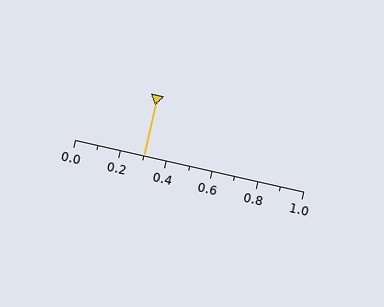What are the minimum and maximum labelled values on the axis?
The axis runs from 0.0 to 1.0.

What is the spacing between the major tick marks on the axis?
The major ticks are spaced 0.2 apart.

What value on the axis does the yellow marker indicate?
The marker indicates approximately 0.3.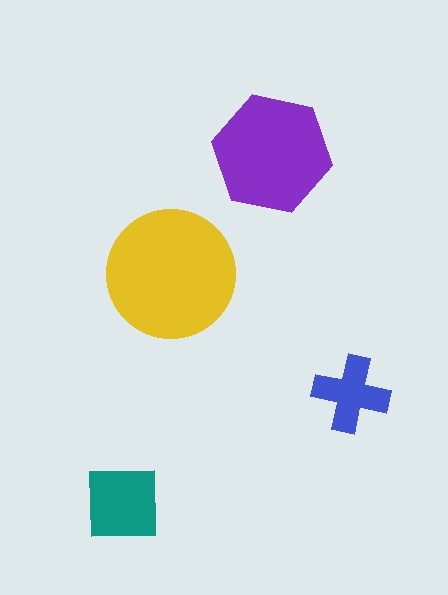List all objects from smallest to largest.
The blue cross, the teal square, the purple hexagon, the yellow circle.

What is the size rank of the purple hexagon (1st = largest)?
2nd.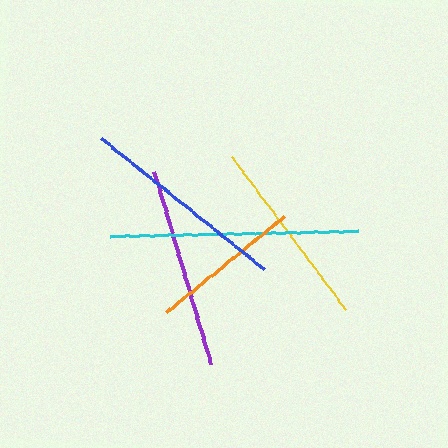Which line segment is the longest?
The cyan line is the longest at approximately 247 pixels.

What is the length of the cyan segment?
The cyan segment is approximately 247 pixels long.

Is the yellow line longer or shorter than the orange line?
The yellow line is longer than the orange line.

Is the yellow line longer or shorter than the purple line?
The purple line is longer than the yellow line.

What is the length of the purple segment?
The purple segment is approximately 202 pixels long.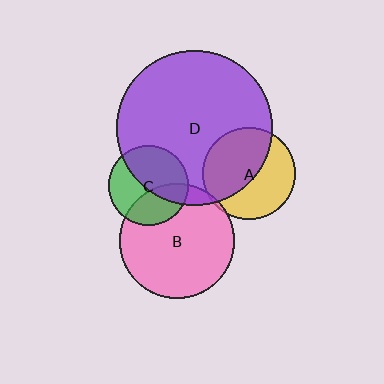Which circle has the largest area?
Circle D (purple).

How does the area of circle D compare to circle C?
Approximately 3.8 times.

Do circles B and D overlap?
Yes.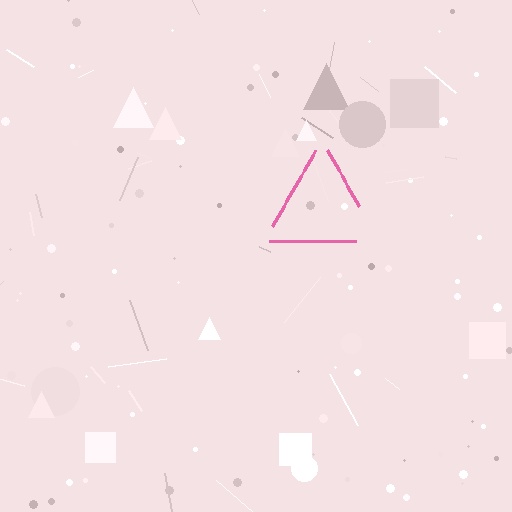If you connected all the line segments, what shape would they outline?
They would outline a triangle.